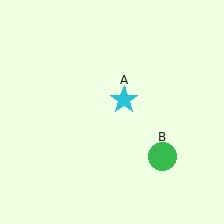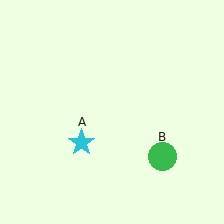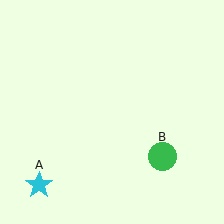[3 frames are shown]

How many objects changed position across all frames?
1 object changed position: cyan star (object A).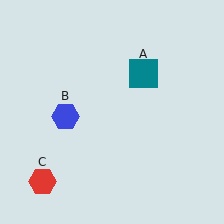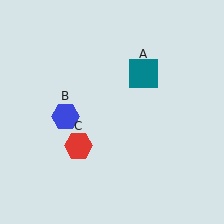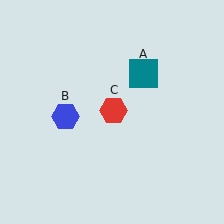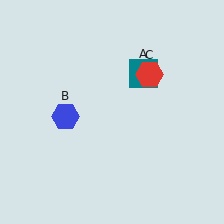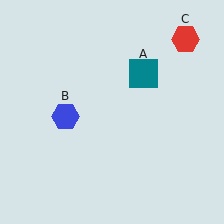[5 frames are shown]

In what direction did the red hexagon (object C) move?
The red hexagon (object C) moved up and to the right.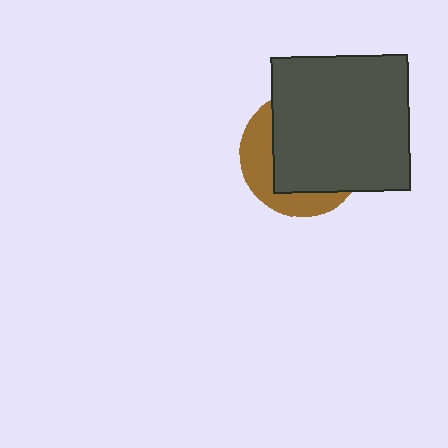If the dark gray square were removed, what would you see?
You would see the complete brown circle.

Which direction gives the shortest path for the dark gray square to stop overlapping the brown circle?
Moving toward the upper-right gives the shortest separation.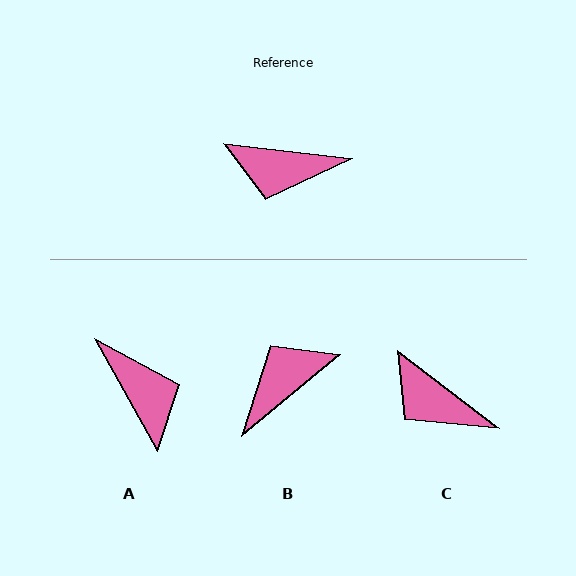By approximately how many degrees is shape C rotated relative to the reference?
Approximately 31 degrees clockwise.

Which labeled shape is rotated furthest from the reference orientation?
B, about 134 degrees away.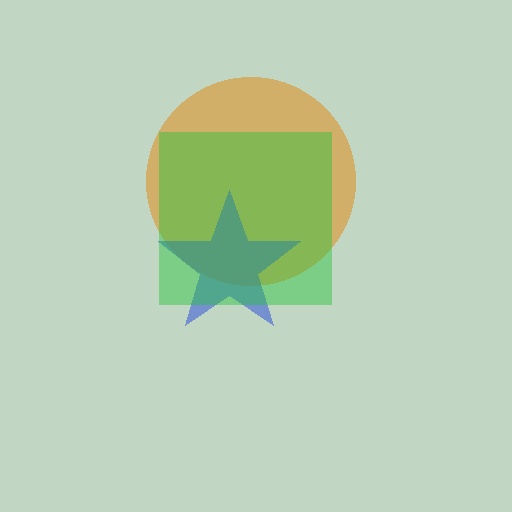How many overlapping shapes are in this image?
There are 3 overlapping shapes in the image.